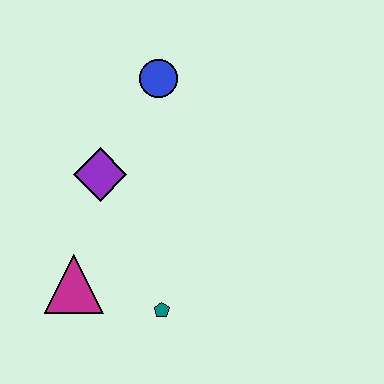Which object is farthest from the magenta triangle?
The blue circle is farthest from the magenta triangle.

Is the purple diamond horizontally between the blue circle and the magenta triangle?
Yes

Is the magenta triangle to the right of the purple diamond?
No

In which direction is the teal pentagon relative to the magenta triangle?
The teal pentagon is to the right of the magenta triangle.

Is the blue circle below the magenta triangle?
No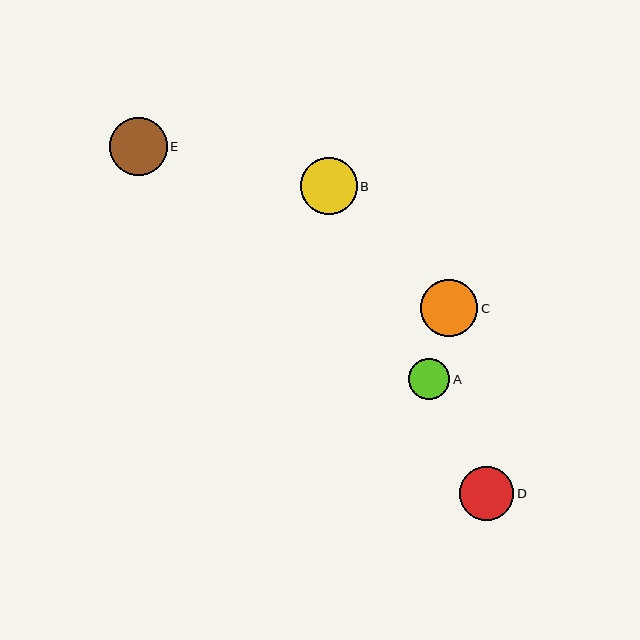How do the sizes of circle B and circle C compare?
Circle B and circle C are approximately the same size.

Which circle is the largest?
Circle E is the largest with a size of approximately 58 pixels.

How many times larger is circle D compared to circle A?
Circle D is approximately 1.3 times the size of circle A.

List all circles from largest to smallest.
From largest to smallest: E, B, C, D, A.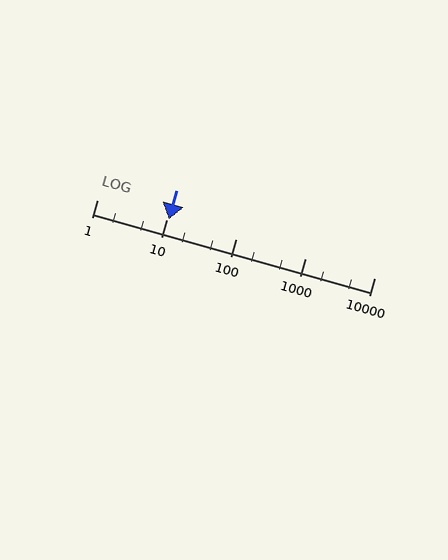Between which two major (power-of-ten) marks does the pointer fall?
The pointer is between 10 and 100.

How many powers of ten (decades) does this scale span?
The scale spans 4 decades, from 1 to 10000.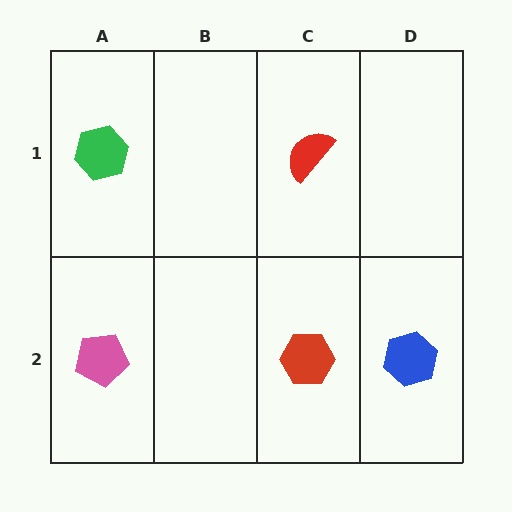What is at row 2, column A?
A pink pentagon.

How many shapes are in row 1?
2 shapes.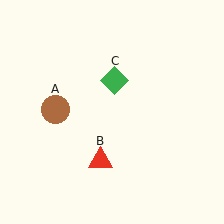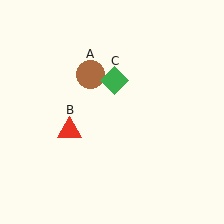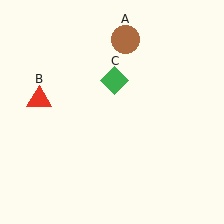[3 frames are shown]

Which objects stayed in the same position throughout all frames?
Green diamond (object C) remained stationary.